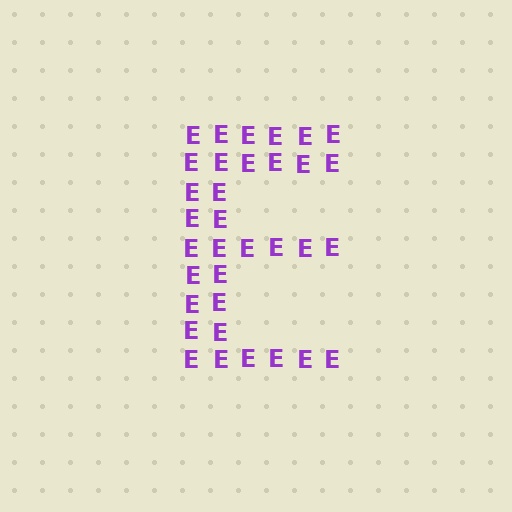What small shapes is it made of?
It is made of small letter E's.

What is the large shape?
The large shape is the letter E.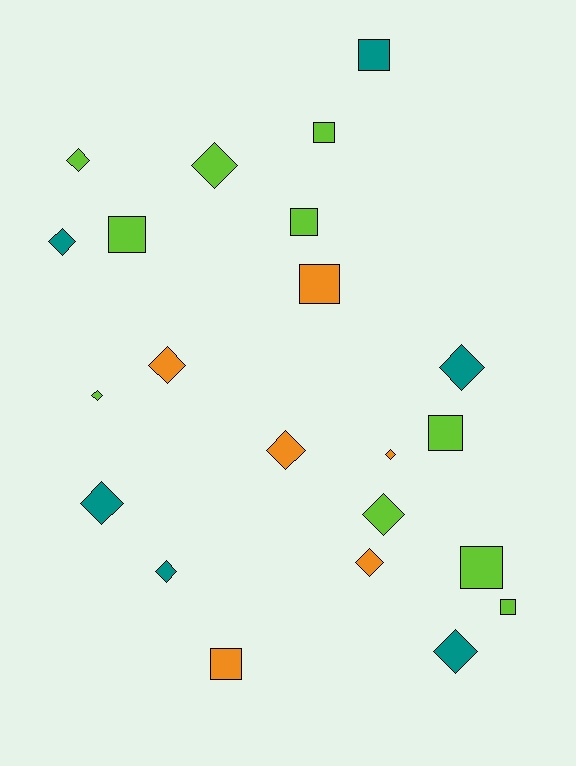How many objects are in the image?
There are 22 objects.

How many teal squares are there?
There is 1 teal square.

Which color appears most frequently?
Lime, with 10 objects.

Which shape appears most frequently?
Diamond, with 13 objects.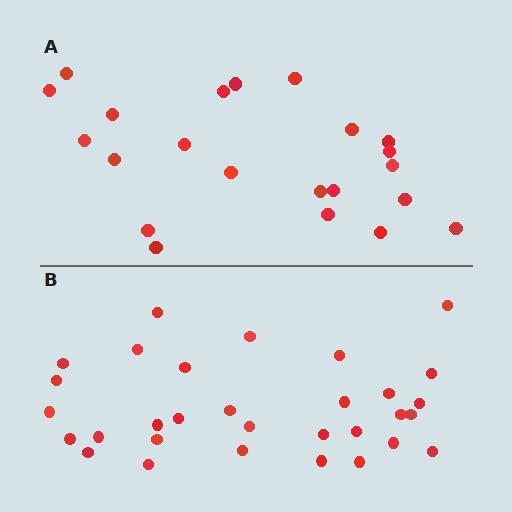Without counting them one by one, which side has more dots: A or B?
Region B (the bottom region) has more dots.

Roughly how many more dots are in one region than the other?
Region B has roughly 8 or so more dots than region A.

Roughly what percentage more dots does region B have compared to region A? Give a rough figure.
About 40% more.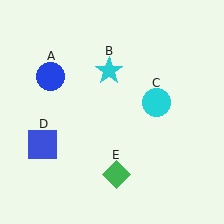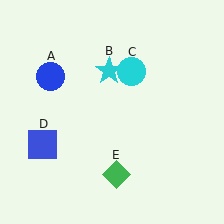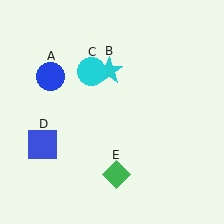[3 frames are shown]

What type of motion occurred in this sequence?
The cyan circle (object C) rotated counterclockwise around the center of the scene.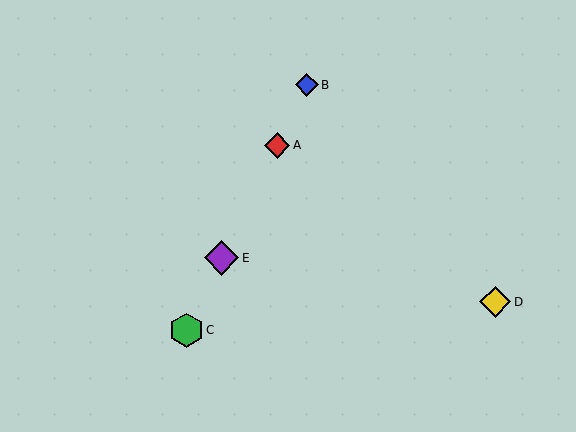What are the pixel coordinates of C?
Object C is at (186, 330).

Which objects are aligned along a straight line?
Objects A, B, C, E are aligned along a straight line.